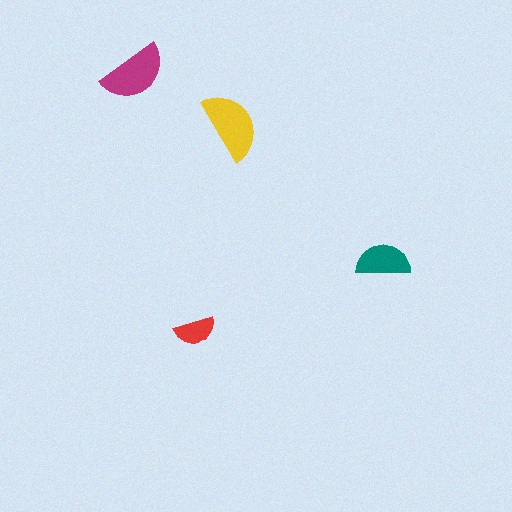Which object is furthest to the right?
The teal semicircle is rightmost.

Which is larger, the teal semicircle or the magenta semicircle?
The magenta one.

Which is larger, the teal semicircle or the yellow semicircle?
The yellow one.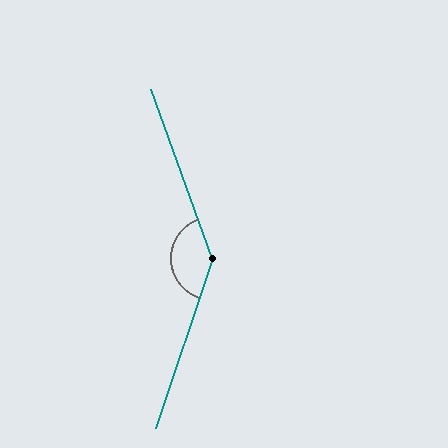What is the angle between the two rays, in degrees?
Approximately 142 degrees.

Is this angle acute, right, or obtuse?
It is obtuse.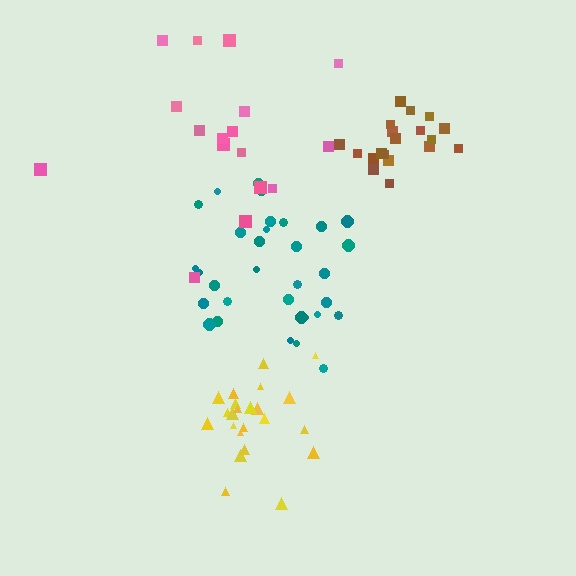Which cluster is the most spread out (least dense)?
Pink.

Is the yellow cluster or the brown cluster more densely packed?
Brown.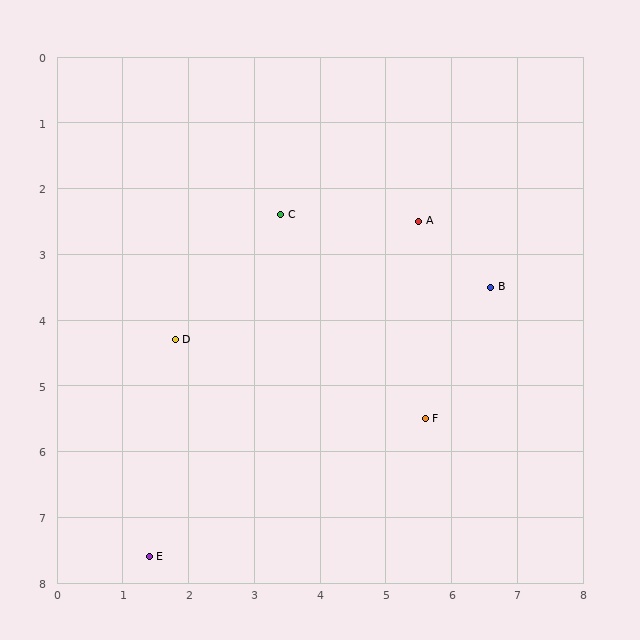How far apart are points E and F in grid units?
Points E and F are about 4.7 grid units apart.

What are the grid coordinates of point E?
Point E is at approximately (1.4, 7.6).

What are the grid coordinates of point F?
Point F is at approximately (5.6, 5.5).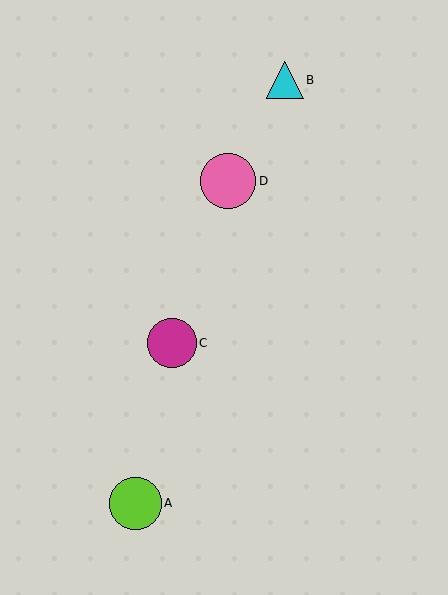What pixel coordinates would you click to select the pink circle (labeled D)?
Click at (228, 181) to select the pink circle D.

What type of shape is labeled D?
Shape D is a pink circle.